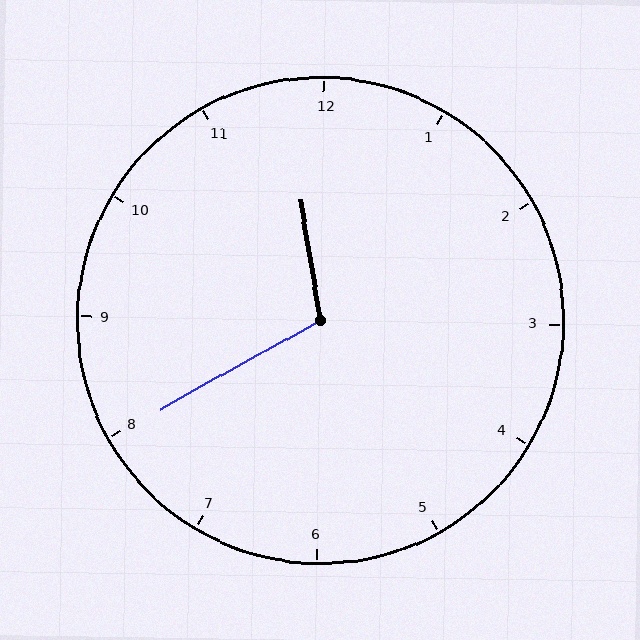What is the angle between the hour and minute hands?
Approximately 110 degrees.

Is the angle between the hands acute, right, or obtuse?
It is obtuse.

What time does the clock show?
11:40.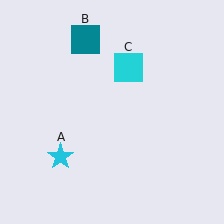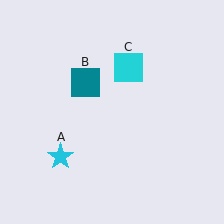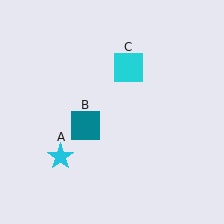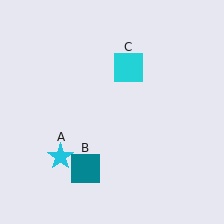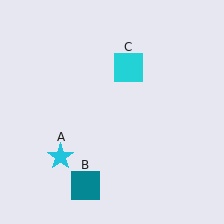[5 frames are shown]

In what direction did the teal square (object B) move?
The teal square (object B) moved down.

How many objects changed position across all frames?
1 object changed position: teal square (object B).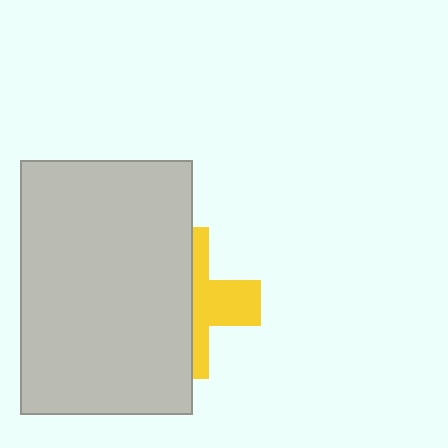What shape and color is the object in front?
The object in front is a light gray rectangle.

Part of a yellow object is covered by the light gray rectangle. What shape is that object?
It is a cross.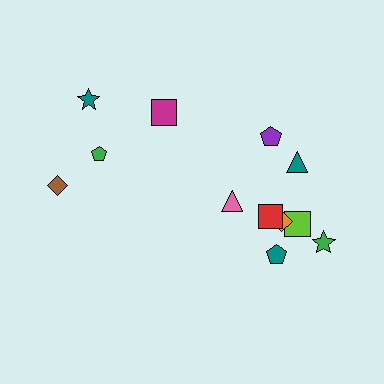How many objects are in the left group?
There are 4 objects.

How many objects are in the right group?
There are 8 objects.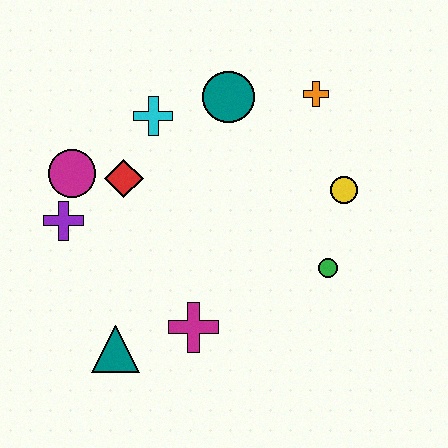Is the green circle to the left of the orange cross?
No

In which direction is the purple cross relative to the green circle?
The purple cross is to the left of the green circle.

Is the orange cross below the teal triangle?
No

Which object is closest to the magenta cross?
The teal triangle is closest to the magenta cross.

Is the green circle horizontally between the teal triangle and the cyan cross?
No